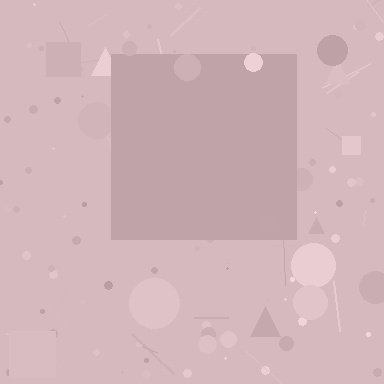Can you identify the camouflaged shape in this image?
The camouflaged shape is a square.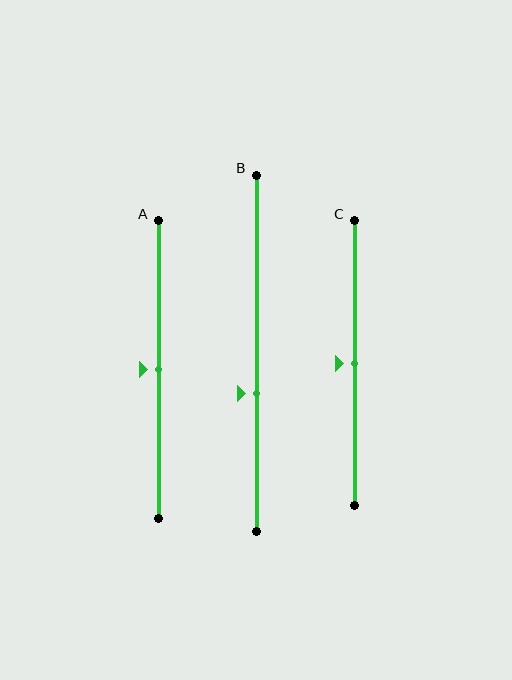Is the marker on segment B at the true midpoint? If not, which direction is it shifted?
No, the marker on segment B is shifted downward by about 11% of the segment length.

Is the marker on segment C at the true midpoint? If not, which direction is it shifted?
Yes, the marker on segment C is at the true midpoint.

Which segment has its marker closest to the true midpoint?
Segment A has its marker closest to the true midpoint.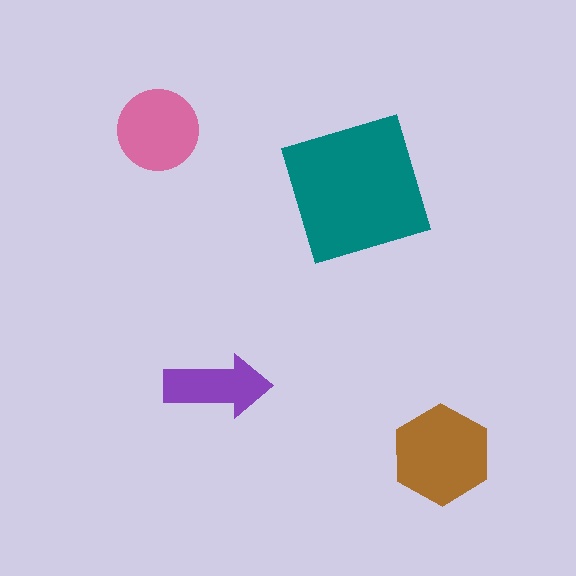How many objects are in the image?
There are 4 objects in the image.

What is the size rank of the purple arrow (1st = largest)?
4th.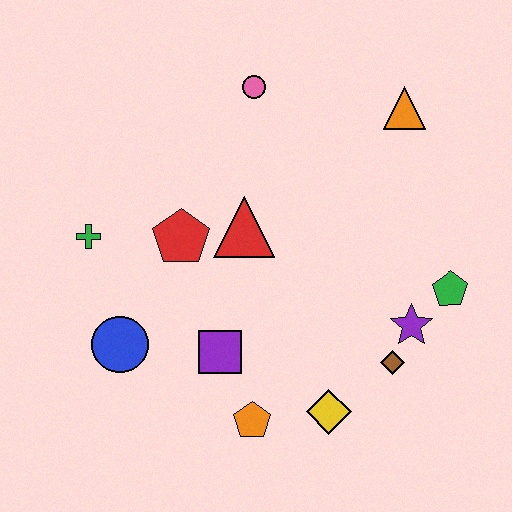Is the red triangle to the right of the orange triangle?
No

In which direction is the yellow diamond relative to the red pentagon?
The yellow diamond is below the red pentagon.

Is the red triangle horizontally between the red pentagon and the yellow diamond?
Yes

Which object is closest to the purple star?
The brown diamond is closest to the purple star.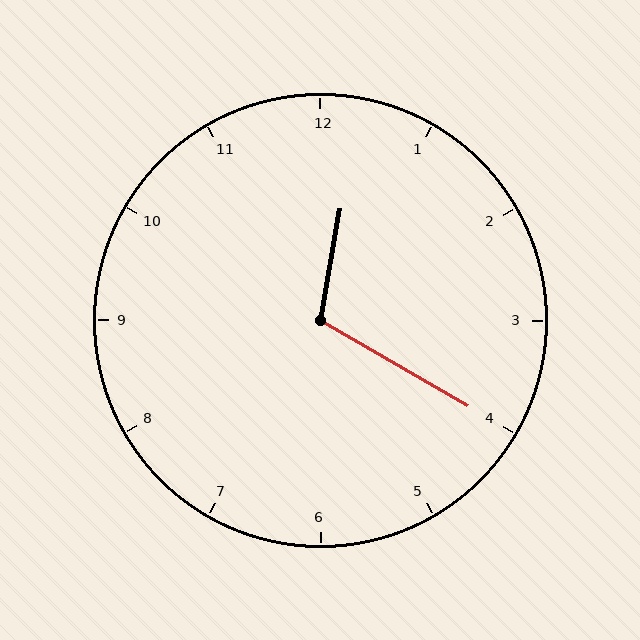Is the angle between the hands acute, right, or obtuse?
It is obtuse.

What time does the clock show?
12:20.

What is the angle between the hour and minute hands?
Approximately 110 degrees.